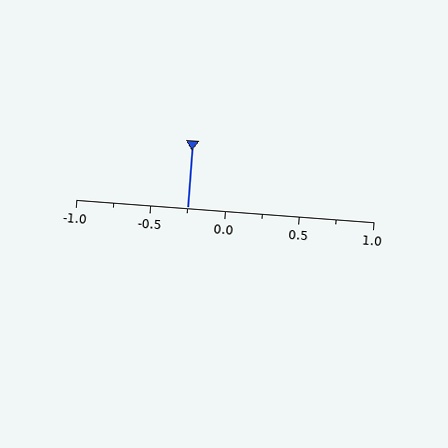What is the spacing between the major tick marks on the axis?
The major ticks are spaced 0.5 apart.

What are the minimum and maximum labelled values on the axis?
The axis runs from -1.0 to 1.0.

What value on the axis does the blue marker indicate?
The marker indicates approximately -0.25.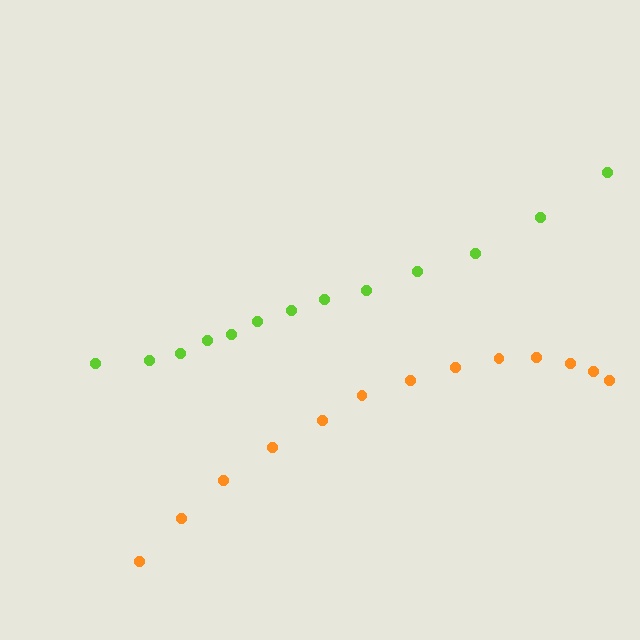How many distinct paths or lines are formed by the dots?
There are 2 distinct paths.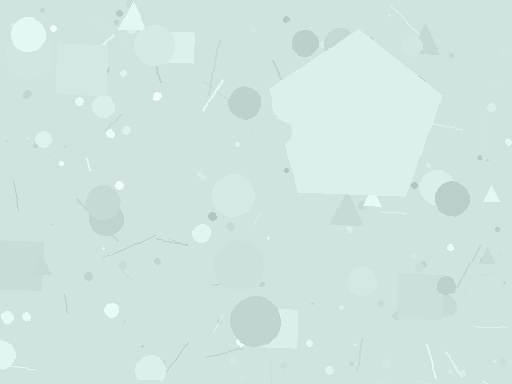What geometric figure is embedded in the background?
A pentagon is embedded in the background.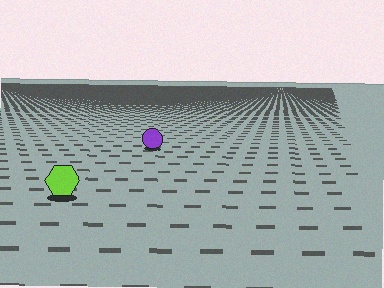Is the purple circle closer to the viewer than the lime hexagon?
No. The lime hexagon is closer — you can tell from the texture gradient: the ground texture is coarser near it.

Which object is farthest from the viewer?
The purple circle is farthest from the viewer. It appears smaller and the ground texture around it is denser.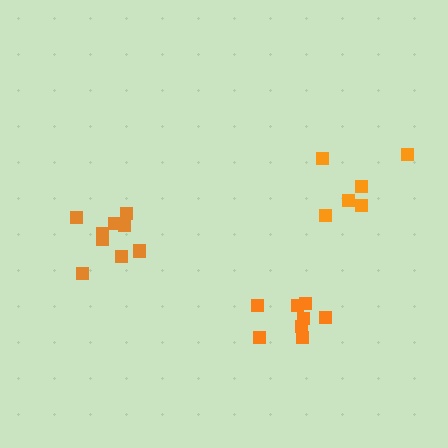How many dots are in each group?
Group 1: 10 dots, Group 2: 8 dots, Group 3: 6 dots (24 total).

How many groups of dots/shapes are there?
There are 3 groups.